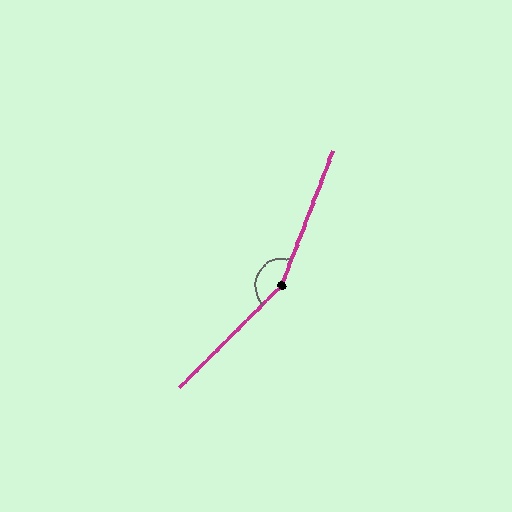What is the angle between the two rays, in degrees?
Approximately 156 degrees.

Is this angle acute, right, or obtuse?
It is obtuse.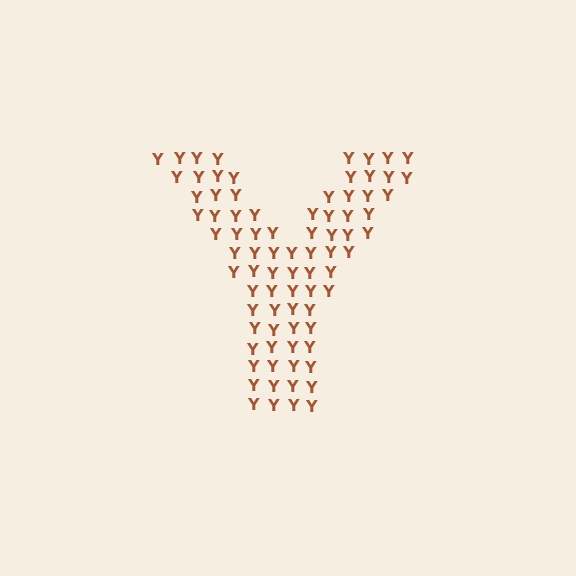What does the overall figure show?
The overall figure shows the letter Y.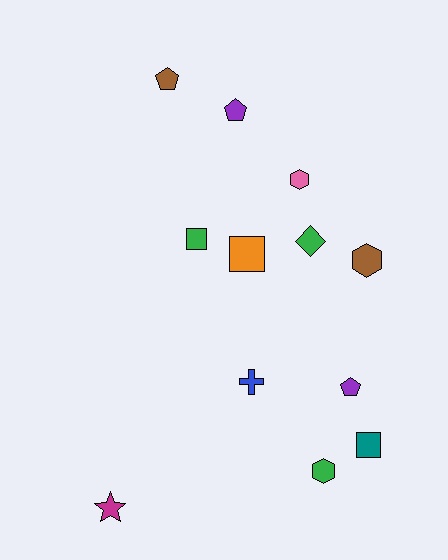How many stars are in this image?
There is 1 star.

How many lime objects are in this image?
There are no lime objects.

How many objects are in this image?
There are 12 objects.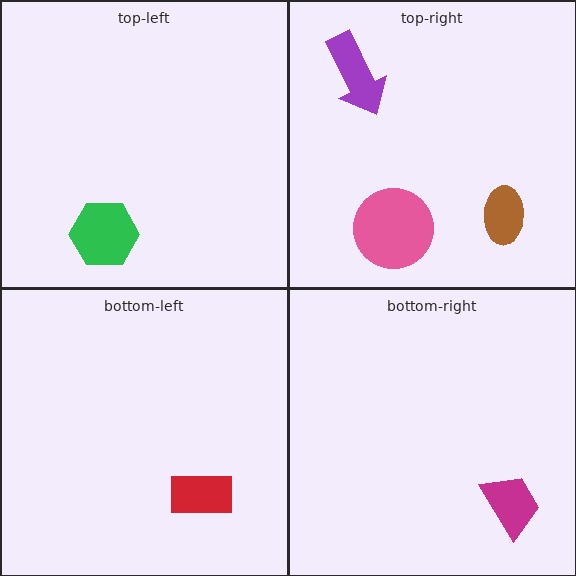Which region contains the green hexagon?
The top-left region.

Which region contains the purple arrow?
The top-right region.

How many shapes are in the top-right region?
3.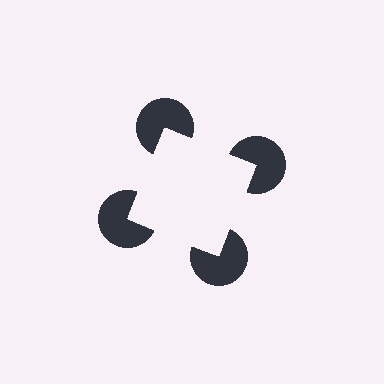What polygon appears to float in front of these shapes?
An illusory square — its edges are inferred from the aligned wedge cuts in the pac-man discs, not physically drawn.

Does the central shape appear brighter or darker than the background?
It typically appears slightly brighter than the background, even though no actual brightness change is drawn.